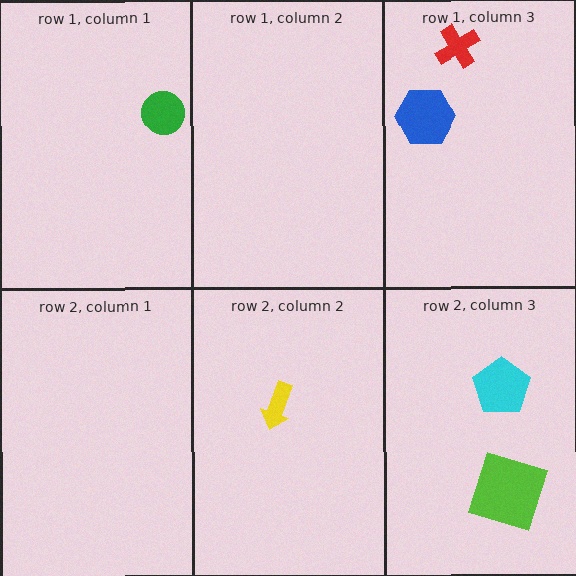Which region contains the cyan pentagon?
The row 2, column 3 region.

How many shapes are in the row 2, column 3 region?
2.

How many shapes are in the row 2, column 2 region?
1.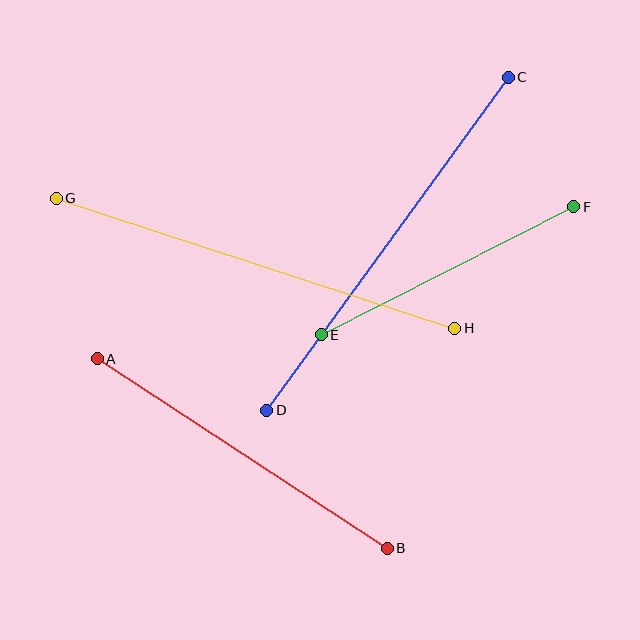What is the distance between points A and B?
The distance is approximately 347 pixels.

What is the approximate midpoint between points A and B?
The midpoint is at approximately (242, 454) pixels.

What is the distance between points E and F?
The distance is approximately 283 pixels.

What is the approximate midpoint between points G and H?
The midpoint is at approximately (256, 263) pixels.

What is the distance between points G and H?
The distance is approximately 419 pixels.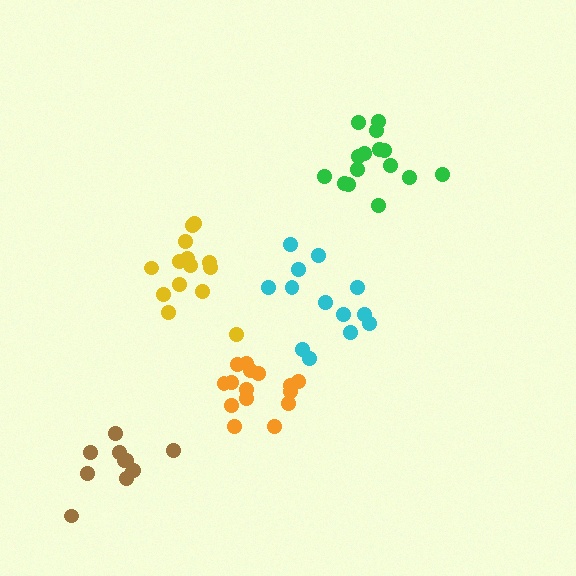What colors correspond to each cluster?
The clusters are colored: yellow, brown, green, cyan, orange.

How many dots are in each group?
Group 1: 14 dots, Group 2: 11 dots, Group 3: 15 dots, Group 4: 13 dots, Group 5: 15 dots (68 total).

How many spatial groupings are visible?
There are 5 spatial groupings.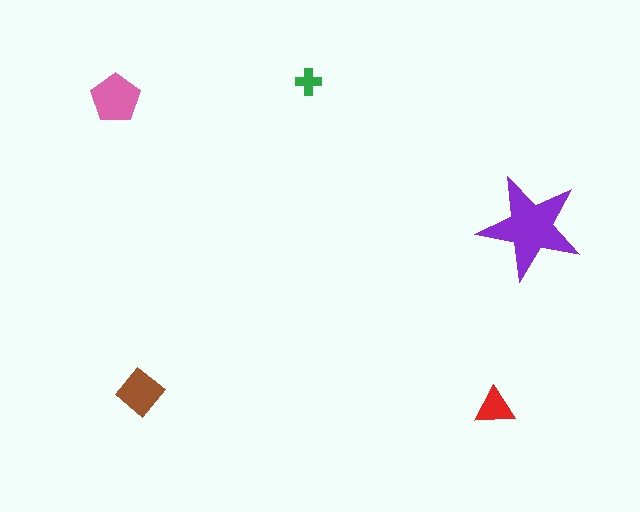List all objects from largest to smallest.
The purple star, the pink pentagon, the brown diamond, the red triangle, the green cross.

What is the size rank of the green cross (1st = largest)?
5th.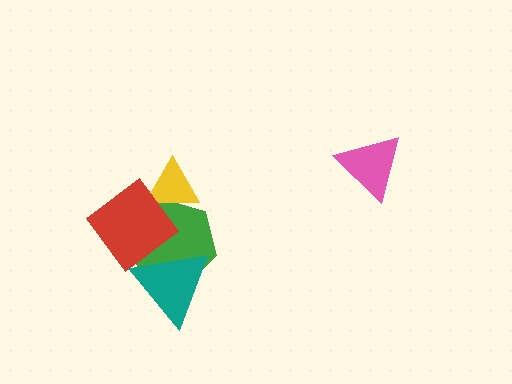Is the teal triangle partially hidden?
No, no other shape covers it.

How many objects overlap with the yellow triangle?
2 objects overlap with the yellow triangle.